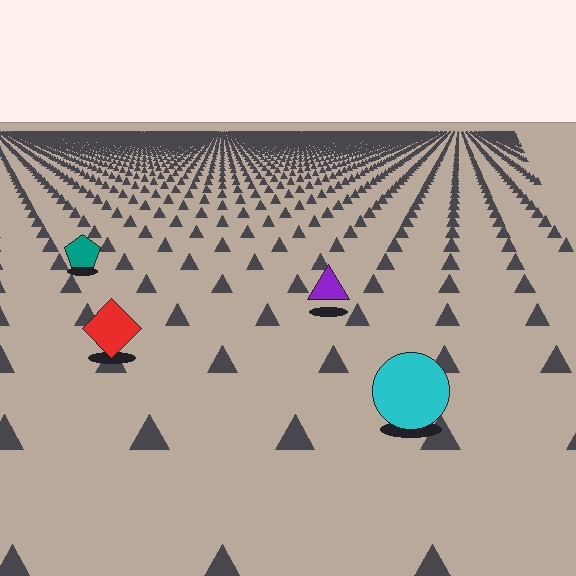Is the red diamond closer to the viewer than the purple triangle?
Yes. The red diamond is closer — you can tell from the texture gradient: the ground texture is coarser near it.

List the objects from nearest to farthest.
From nearest to farthest: the cyan circle, the red diamond, the purple triangle, the teal pentagon.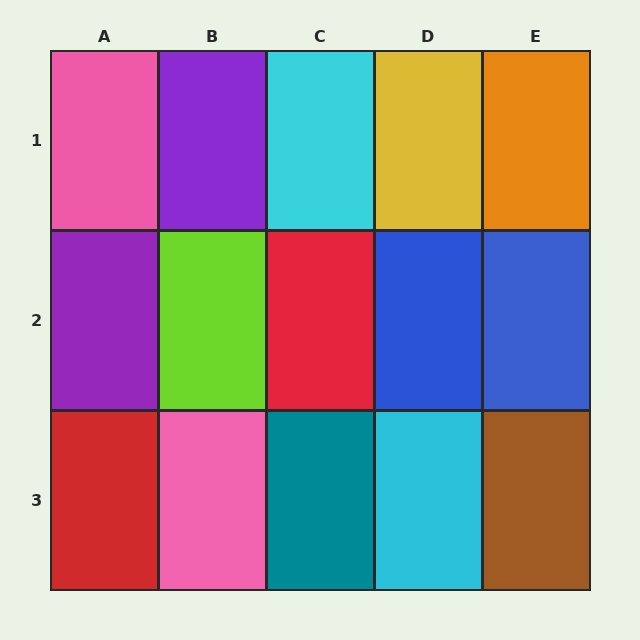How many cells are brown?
1 cell is brown.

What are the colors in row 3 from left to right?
Red, pink, teal, cyan, brown.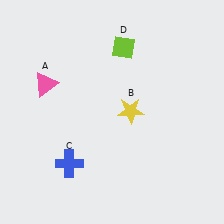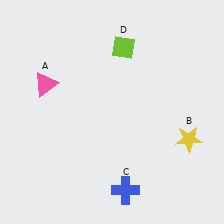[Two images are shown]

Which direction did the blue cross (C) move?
The blue cross (C) moved right.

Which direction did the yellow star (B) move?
The yellow star (B) moved right.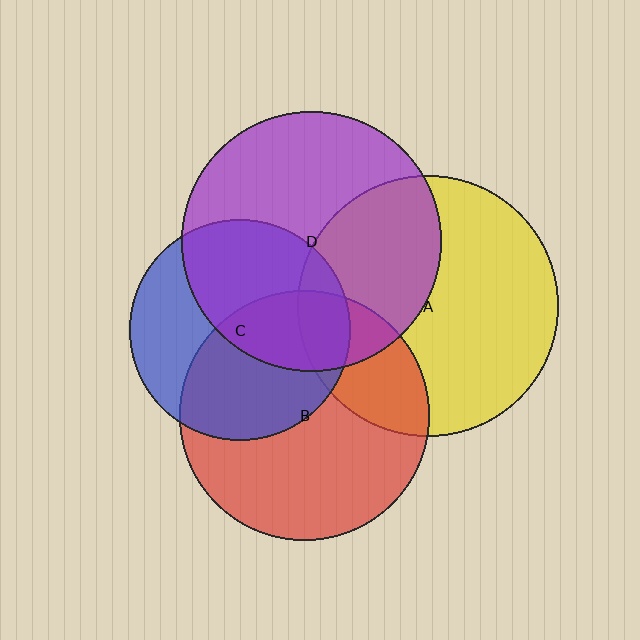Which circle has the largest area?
Circle A (yellow).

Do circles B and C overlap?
Yes.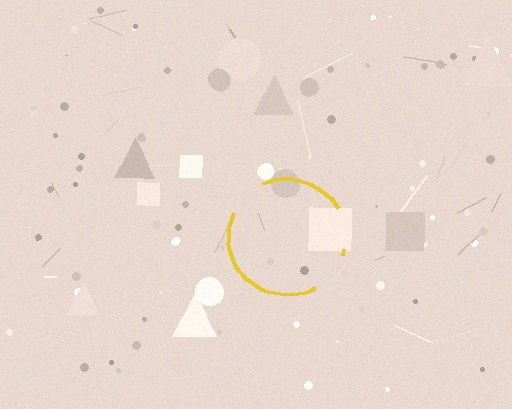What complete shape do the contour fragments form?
The contour fragments form a circle.